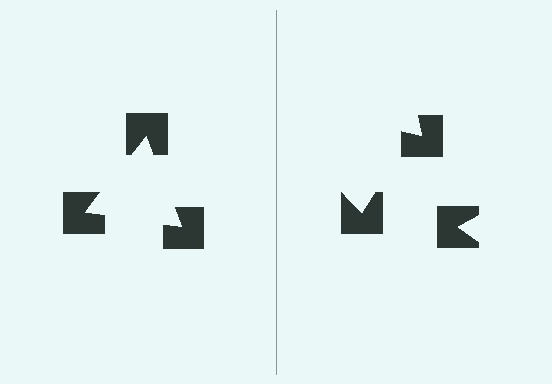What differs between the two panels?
The notched squares are positioned identically on both sides; only the wedge orientations differ. On the left they align to a triangle; on the right they are misaligned.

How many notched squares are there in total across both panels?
6 — 3 on each side.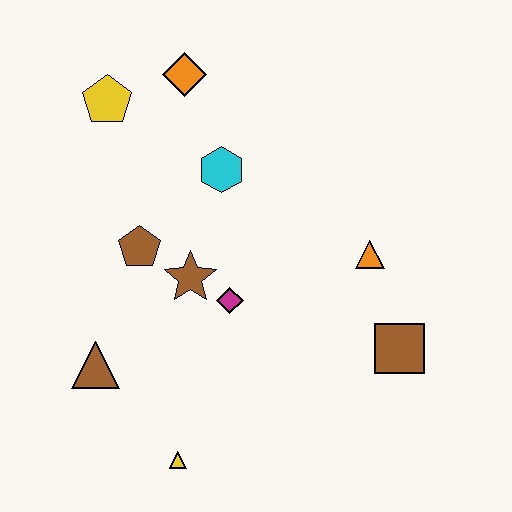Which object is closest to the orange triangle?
The brown square is closest to the orange triangle.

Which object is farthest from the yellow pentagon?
The brown square is farthest from the yellow pentagon.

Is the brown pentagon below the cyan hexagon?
Yes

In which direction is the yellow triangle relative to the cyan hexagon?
The yellow triangle is below the cyan hexagon.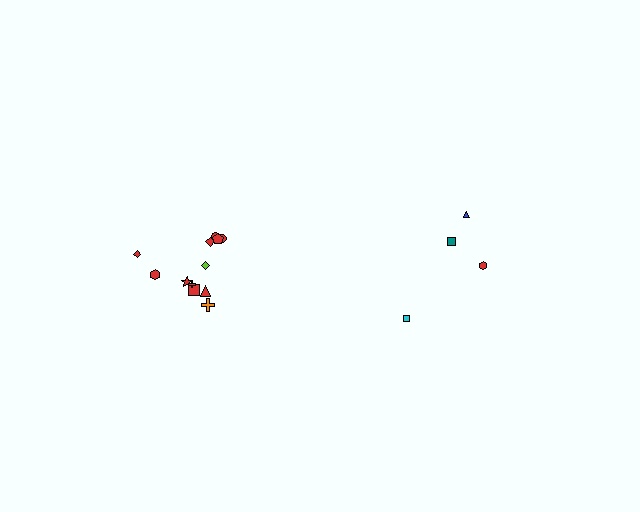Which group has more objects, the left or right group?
The left group.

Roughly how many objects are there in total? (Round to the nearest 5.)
Roughly 15 objects in total.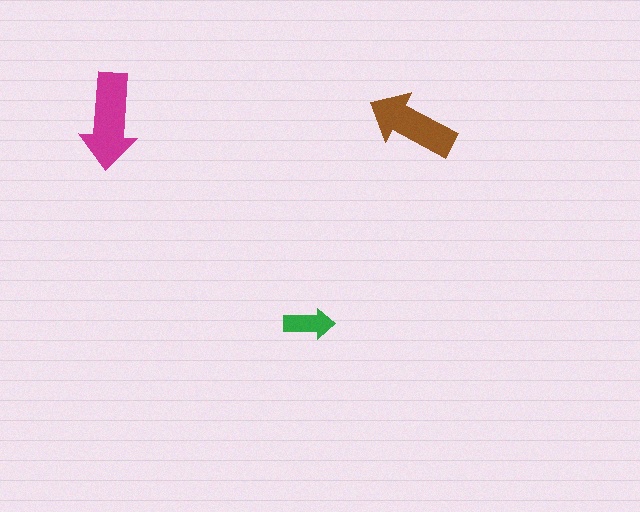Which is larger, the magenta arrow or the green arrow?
The magenta one.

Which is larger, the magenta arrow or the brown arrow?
The magenta one.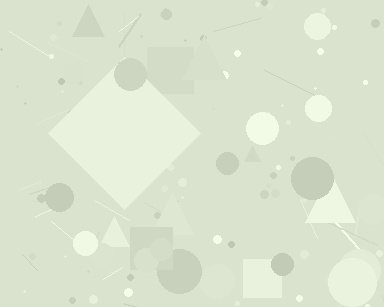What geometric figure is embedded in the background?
A diamond is embedded in the background.